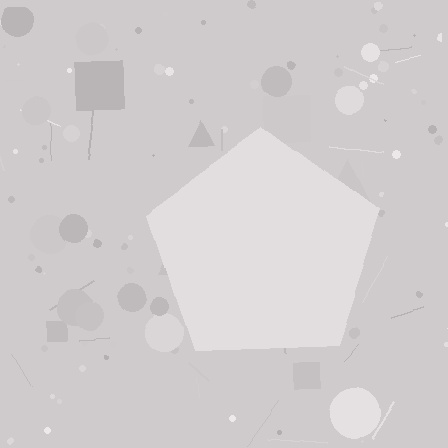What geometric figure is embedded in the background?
A pentagon is embedded in the background.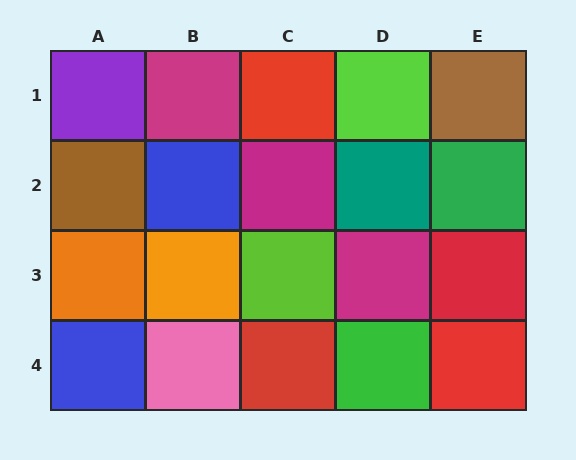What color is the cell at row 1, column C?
Red.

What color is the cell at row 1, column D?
Lime.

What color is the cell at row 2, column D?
Teal.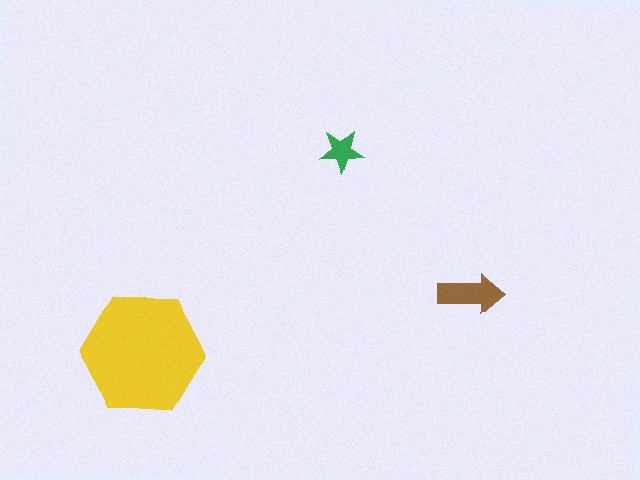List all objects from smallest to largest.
The green star, the brown arrow, the yellow hexagon.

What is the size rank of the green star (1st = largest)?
3rd.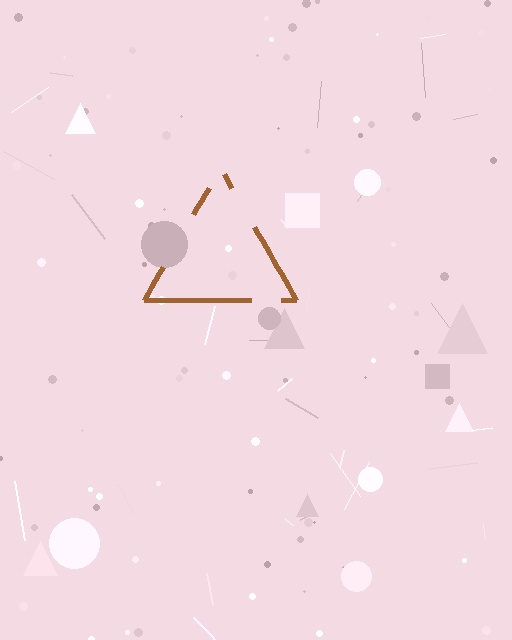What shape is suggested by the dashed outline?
The dashed outline suggests a triangle.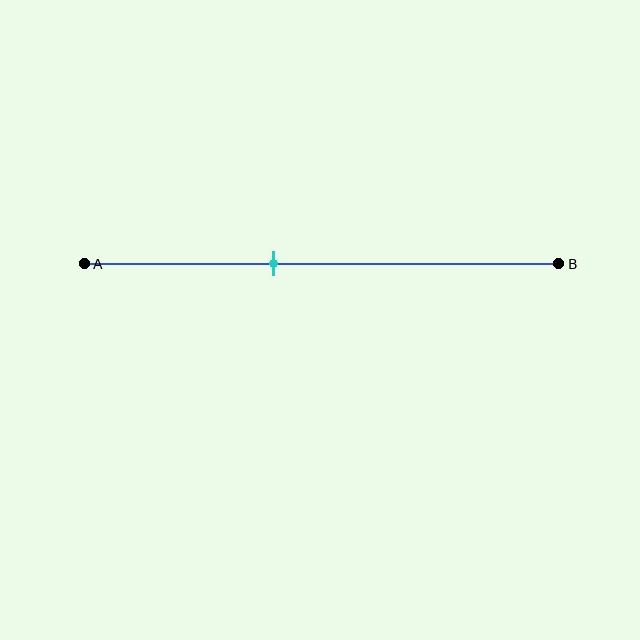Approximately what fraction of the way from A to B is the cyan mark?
The cyan mark is approximately 40% of the way from A to B.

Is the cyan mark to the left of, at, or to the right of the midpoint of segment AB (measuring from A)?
The cyan mark is to the left of the midpoint of segment AB.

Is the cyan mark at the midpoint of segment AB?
No, the mark is at about 40% from A, not at the 50% midpoint.